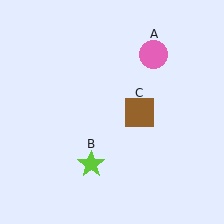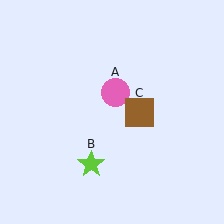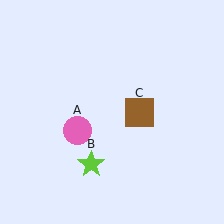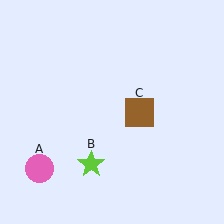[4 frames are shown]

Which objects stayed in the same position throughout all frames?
Lime star (object B) and brown square (object C) remained stationary.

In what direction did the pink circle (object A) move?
The pink circle (object A) moved down and to the left.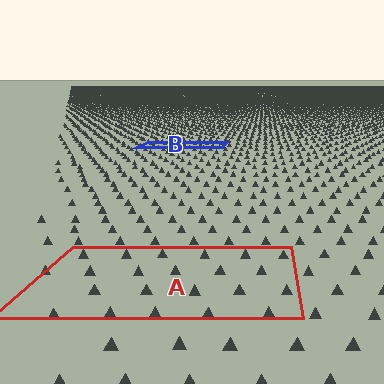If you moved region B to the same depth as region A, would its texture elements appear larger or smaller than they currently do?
They would appear larger. At a closer depth, the same texture elements are projected at a bigger on-screen size.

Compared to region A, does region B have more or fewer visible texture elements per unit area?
Region B has more texture elements per unit area — they are packed more densely because it is farther away.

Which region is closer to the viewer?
Region A is closer. The texture elements there are larger and more spread out.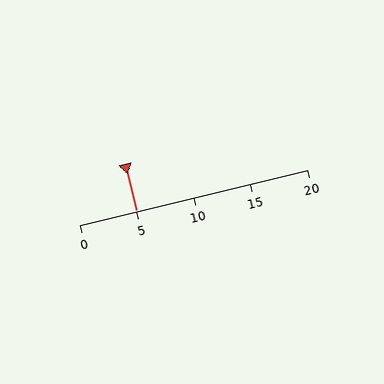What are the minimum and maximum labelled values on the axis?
The axis runs from 0 to 20.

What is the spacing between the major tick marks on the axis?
The major ticks are spaced 5 apart.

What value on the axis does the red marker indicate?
The marker indicates approximately 5.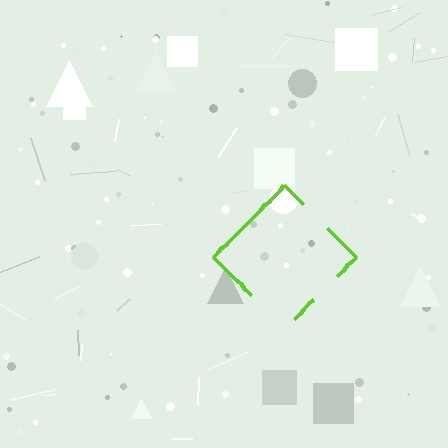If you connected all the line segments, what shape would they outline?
They would outline a diamond.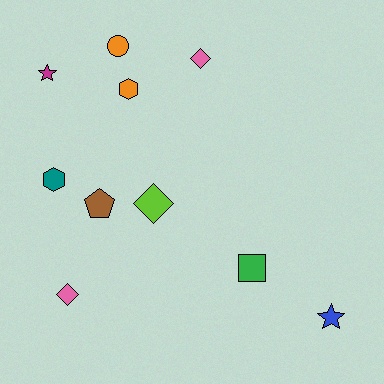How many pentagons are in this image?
There is 1 pentagon.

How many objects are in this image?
There are 10 objects.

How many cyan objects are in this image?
There are no cyan objects.